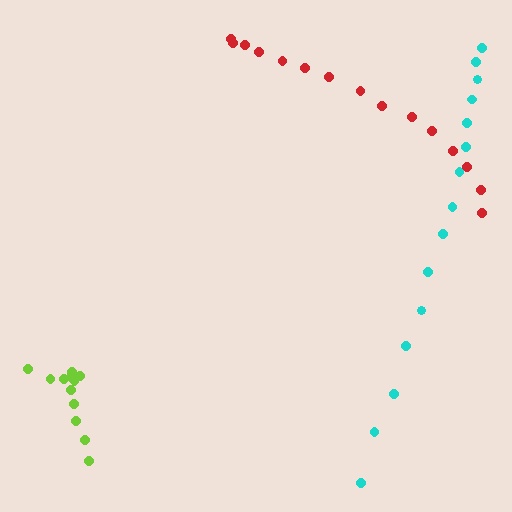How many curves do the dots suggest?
There are 3 distinct paths.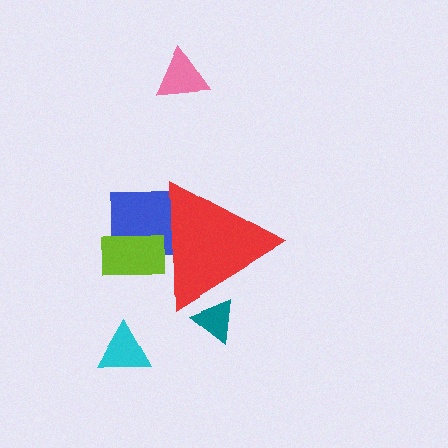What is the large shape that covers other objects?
A red triangle.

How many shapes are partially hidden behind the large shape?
3 shapes are partially hidden.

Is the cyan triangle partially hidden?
No, the cyan triangle is fully visible.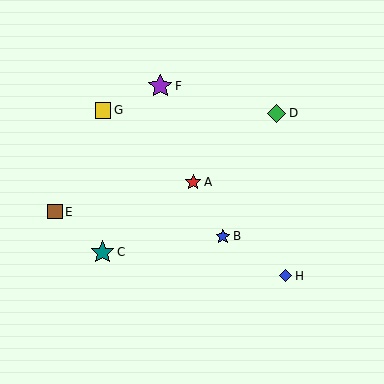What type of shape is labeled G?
Shape G is a yellow square.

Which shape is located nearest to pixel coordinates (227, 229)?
The blue star (labeled B) at (223, 236) is nearest to that location.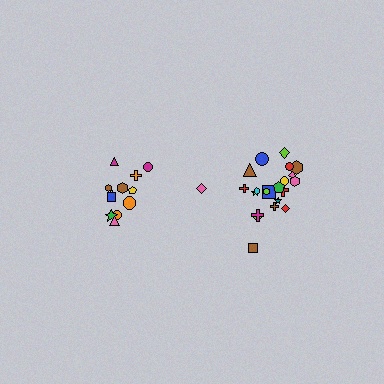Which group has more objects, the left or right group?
The right group.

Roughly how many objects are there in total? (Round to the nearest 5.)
Roughly 35 objects in total.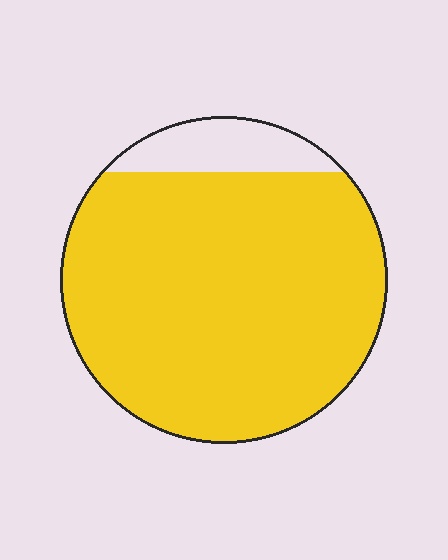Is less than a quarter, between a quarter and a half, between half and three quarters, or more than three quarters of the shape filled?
More than three quarters.